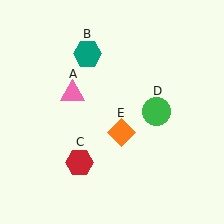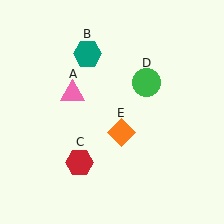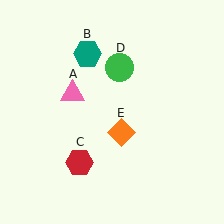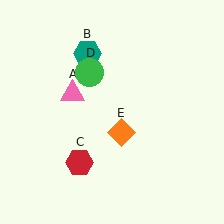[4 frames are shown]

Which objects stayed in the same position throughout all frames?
Pink triangle (object A) and teal hexagon (object B) and red hexagon (object C) and orange diamond (object E) remained stationary.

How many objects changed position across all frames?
1 object changed position: green circle (object D).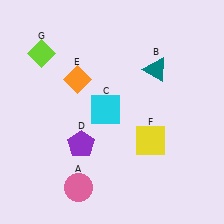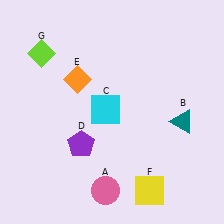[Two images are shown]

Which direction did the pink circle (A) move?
The pink circle (A) moved right.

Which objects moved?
The objects that moved are: the pink circle (A), the teal triangle (B), the yellow square (F).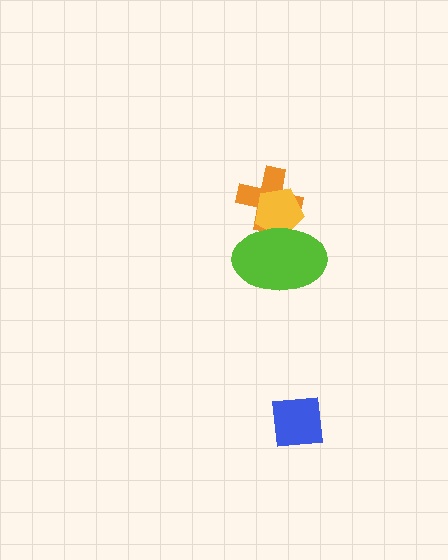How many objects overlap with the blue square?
0 objects overlap with the blue square.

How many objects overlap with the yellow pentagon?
2 objects overlap with the yellow pentagon.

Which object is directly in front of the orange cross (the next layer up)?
The yellow pentagon is directly in front of the orange cross.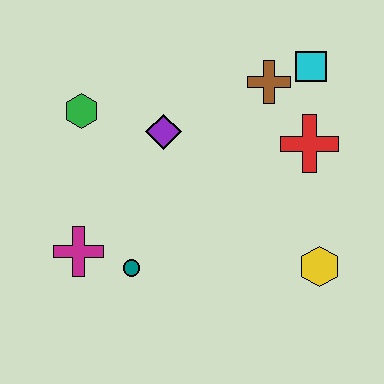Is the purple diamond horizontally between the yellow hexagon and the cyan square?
No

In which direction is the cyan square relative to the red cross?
The cyan square is above the red cross.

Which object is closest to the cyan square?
The brown cross is closest to the cyan square.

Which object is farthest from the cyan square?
The magenta cross is farthest from the cyan square.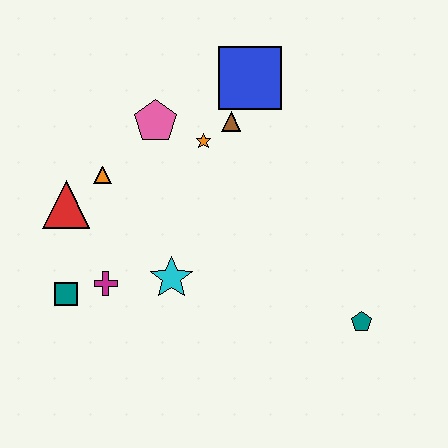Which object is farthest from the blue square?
The teal square is farthest from the blue square.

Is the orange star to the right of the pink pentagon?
Yes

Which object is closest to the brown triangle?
The orange star is closest to the brown triangle.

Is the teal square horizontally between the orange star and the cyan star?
No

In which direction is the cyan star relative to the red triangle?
The cyan star is to the right of the red triangle.